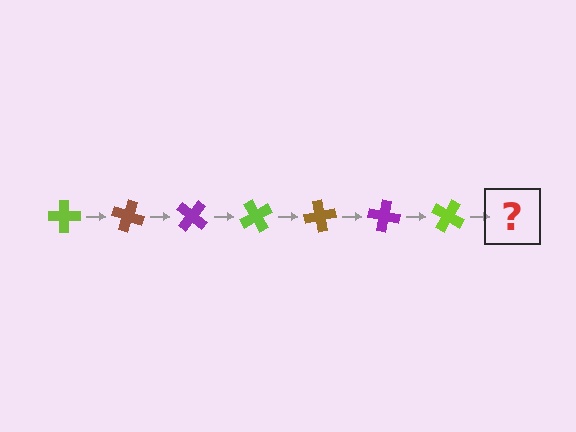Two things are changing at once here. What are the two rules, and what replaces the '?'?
The two rules are that it rotates 20 degrees each step and the color cycles through lime, brown, and purple. The '?' should be a brown cross, rotated 140 degrees from the start.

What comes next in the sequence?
The next element should be a brown cross, rotated 140 degrees from the start.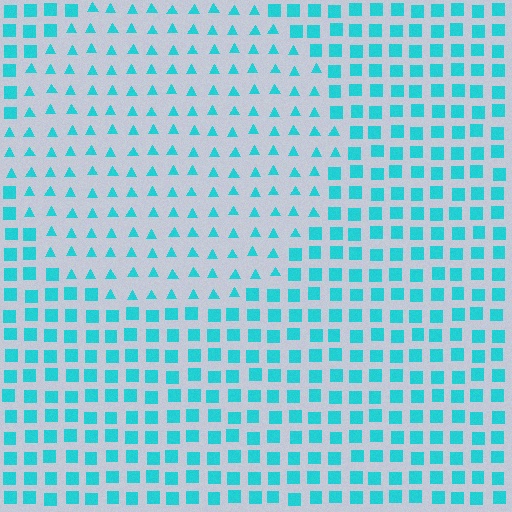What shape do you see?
I see a circle.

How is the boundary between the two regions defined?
The boundary is defined by a change in element shape: triangles inside vs. squares outside. All elements share the same color and spacing.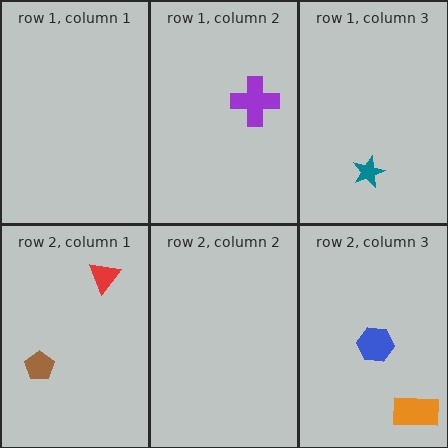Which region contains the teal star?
The row 1, column 3 region.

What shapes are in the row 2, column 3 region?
The orange rectangle, the blue hexagon.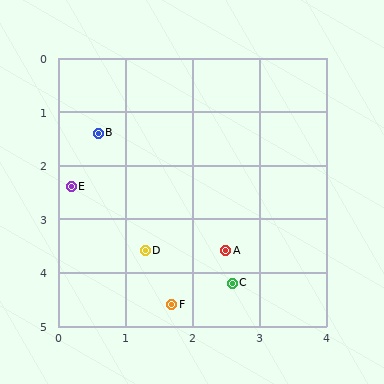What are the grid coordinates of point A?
Point A is at approximately (2.5, 3.6).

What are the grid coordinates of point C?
Point C is at approximately (2.6, 4.2).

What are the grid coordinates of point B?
Point B is at approximately (0.6, 1.4).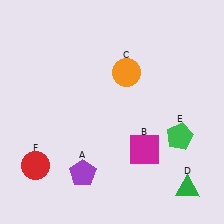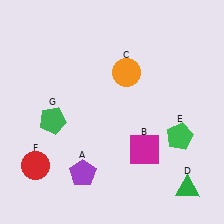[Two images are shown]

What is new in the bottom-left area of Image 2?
A green pentagon (G) was added in the bottom-left area of Image 2.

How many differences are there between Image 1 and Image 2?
There is 1 difference between the two images.